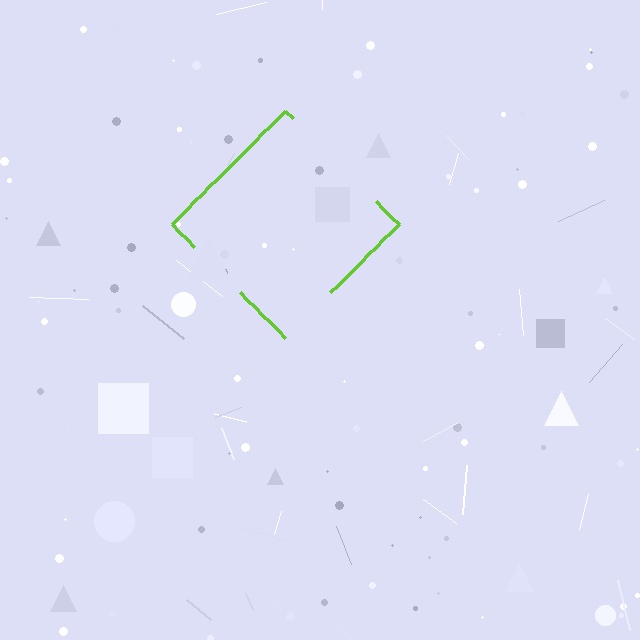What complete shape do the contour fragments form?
The contour fragments form a diamond.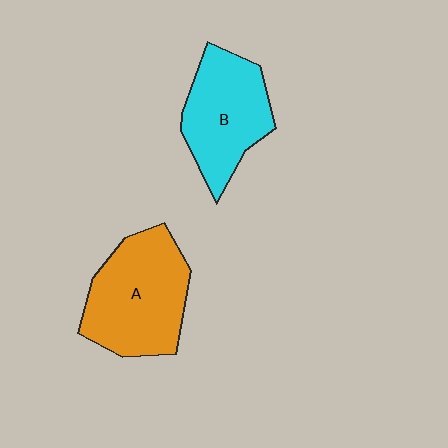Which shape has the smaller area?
Shape B (cyan).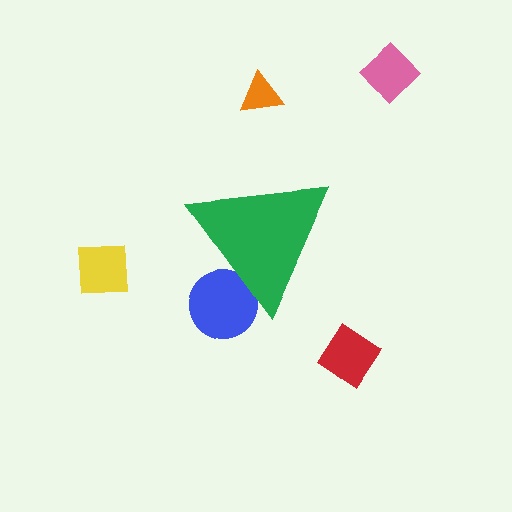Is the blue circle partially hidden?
Yes, the blue circle is partially hidden behind the green triangle.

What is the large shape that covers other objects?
A green triangle.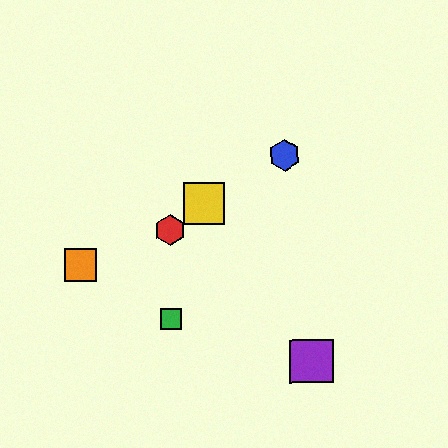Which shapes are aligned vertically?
The red hexagon, the green square are aligned vertically.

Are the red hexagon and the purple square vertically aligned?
No, the red hexagon is at x≈170 and the purple square is at x≈311.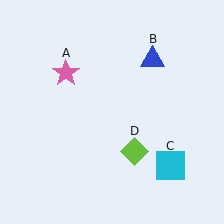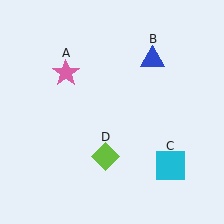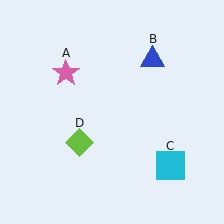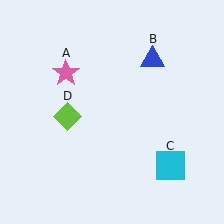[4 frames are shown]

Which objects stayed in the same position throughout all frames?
Pink star (object A) and blue triangle (object B) and cyan square (object C) remained stationary.